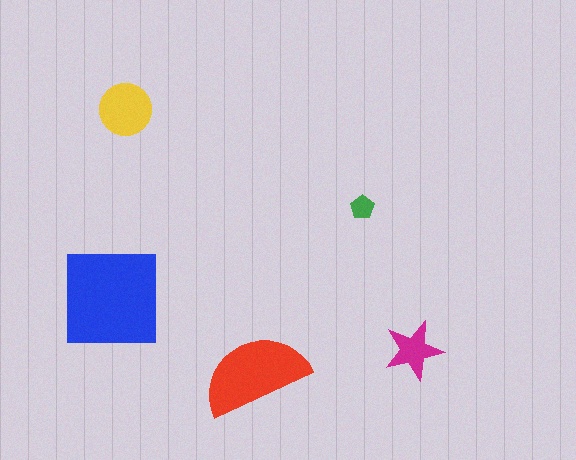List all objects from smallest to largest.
The green pentagon, the magenta star, the yellow circle, the red semicircle, the blue square.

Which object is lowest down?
The red semicircle is bottommost.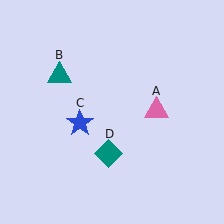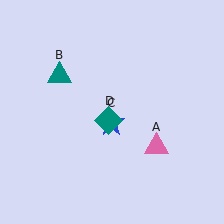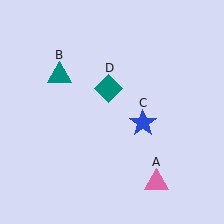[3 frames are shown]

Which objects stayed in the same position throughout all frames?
Teal triangle (object B) remained stationary.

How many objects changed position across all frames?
3 objects changed position: pink triangle (object A), blue star (object C), teal diamond (object D).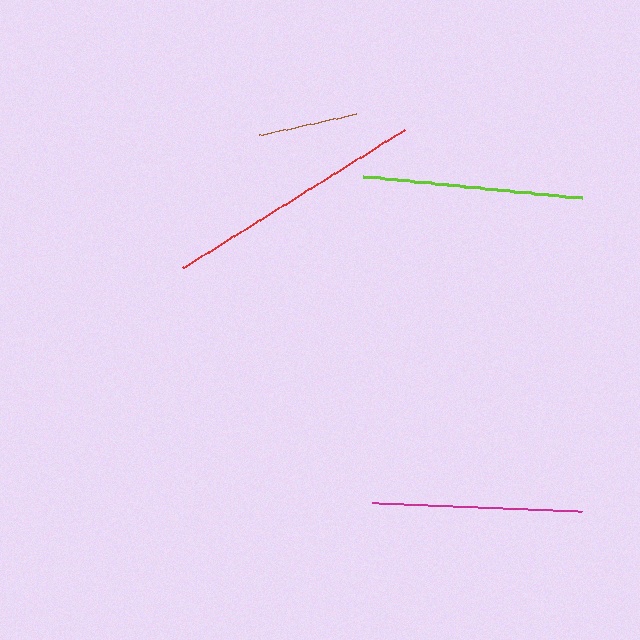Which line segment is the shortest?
The brown line is the shortest at approximately 99 pixels.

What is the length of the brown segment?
The brown segment is approximately 99 pixels long.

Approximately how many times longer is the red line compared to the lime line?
The red line is approximately 1.2 times the length of the lime line.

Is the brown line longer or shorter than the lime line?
The lime line is longer than the brown line.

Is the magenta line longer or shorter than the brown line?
The magenta line is longer than the brown line.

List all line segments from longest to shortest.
From longest to shortest: red, lime, magenta, brown.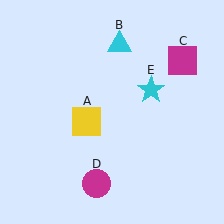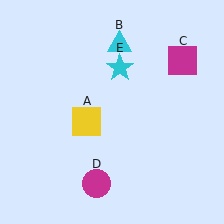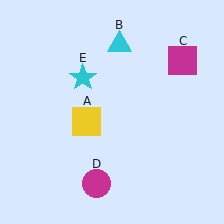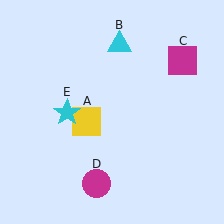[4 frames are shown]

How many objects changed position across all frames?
1 object changed position: cyan star (object E).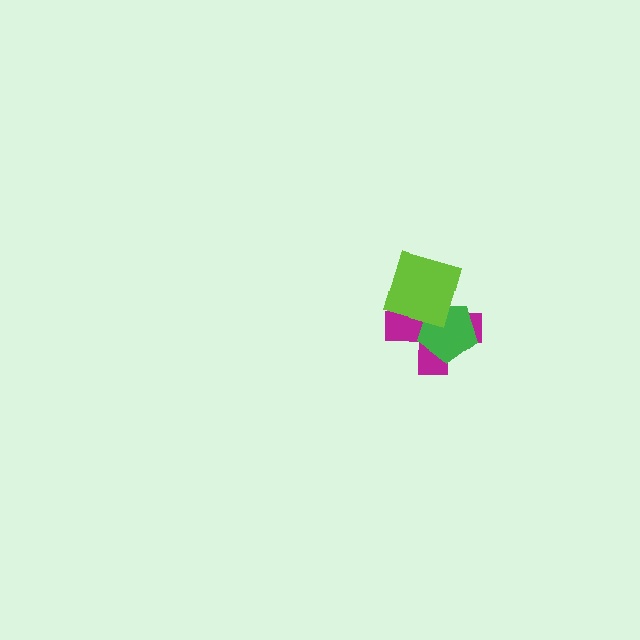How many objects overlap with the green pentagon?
2 objects overlap with the green pentagon.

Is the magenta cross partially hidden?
Yes, it is partially covered by another shape.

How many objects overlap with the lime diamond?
2 objects overlap with the lime diamond.